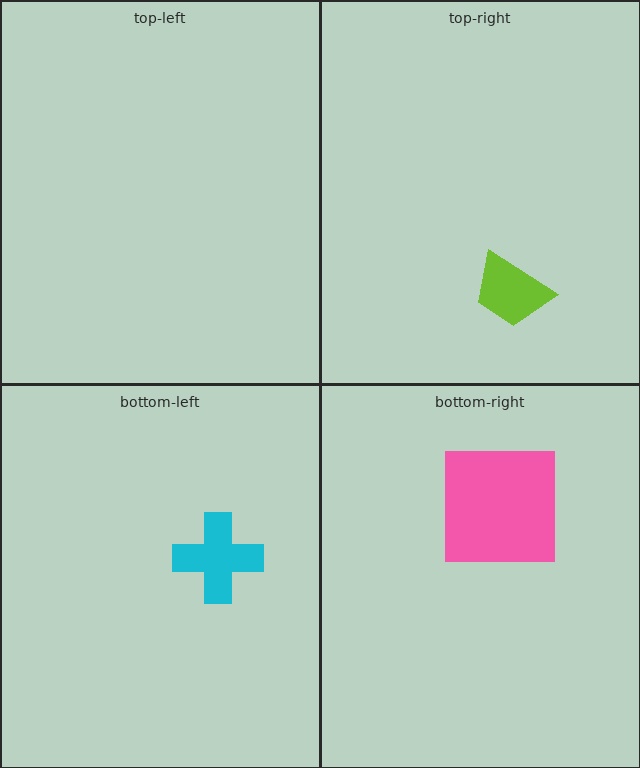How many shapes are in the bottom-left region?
1.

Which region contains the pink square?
The bottom-right region.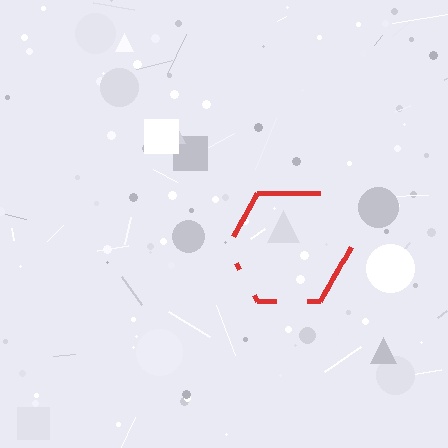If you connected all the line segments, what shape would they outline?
They would outline a hexagon.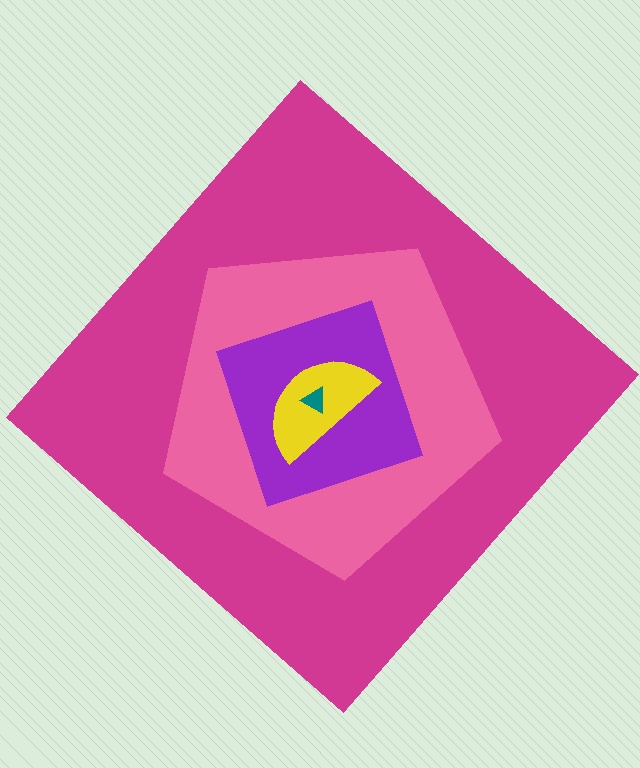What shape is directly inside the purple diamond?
The yellow semicircle.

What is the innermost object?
The teal triangle.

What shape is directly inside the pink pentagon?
The purple diamond.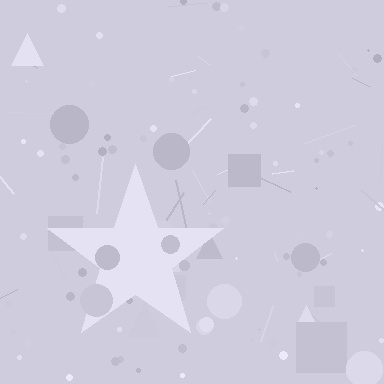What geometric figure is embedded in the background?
A star is embedded in the background.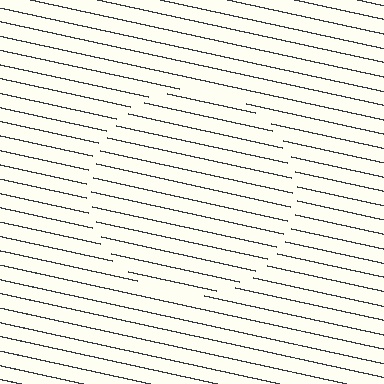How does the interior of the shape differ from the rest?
The interior of the shape contains the same grating, shifted by half a period — the contour is defined by the phase discontinuity where line-ends from the inner and outer gratings abut.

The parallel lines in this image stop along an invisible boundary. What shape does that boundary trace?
An illusory circle. The interior of the shape contains the same grating, shifted by half a period — the contour is defined by the phase discontinuity where line-ends from the inner and outer gratings abut.